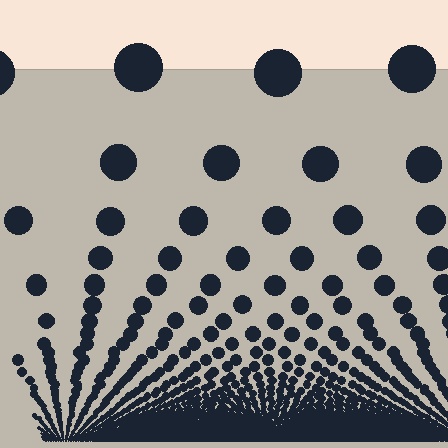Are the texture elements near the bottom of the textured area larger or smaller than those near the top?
Smaller. The gradient is inverted — elements near the bottom are smaller and denser.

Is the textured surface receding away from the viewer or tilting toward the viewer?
The surface appears to tilt toward the viewer. Texture elements get larger and sparser toward the top.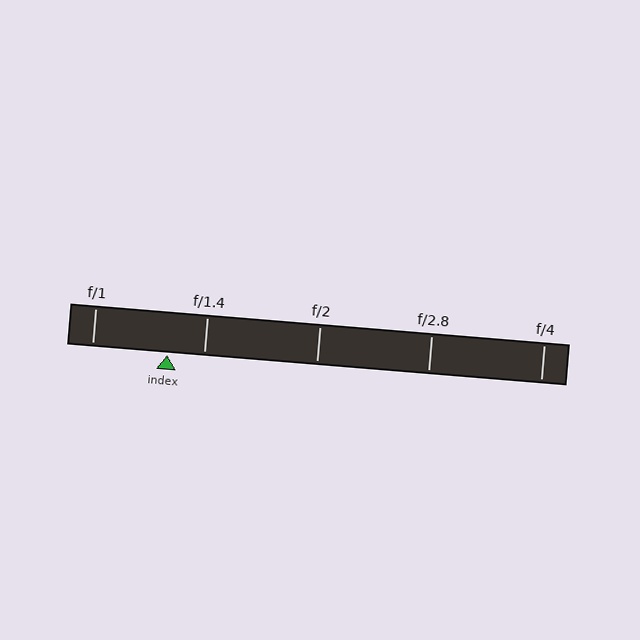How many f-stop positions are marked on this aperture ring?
There are 5 f-stop positions marked.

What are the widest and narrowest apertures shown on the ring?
The widest aperture shown is f/1 and the narrowest is f/4.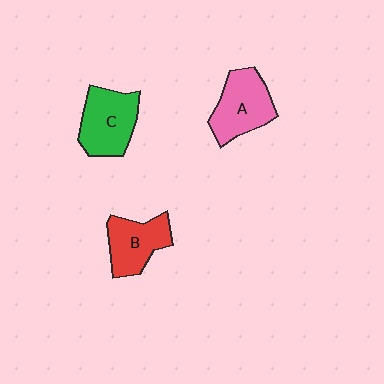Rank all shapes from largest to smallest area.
From largest to smallest: C (green), A (pink), B (red).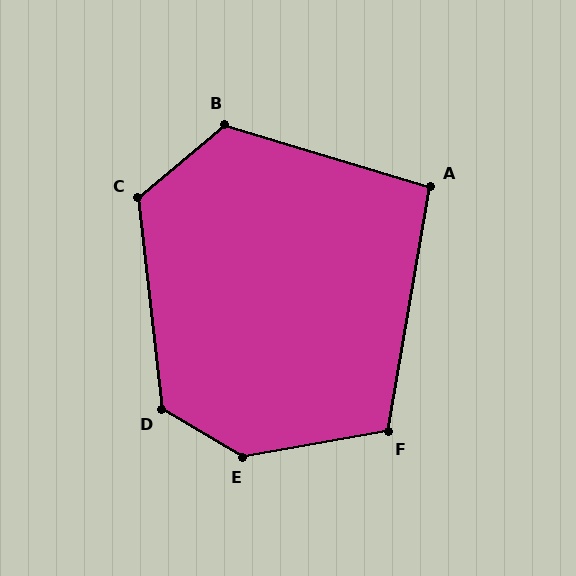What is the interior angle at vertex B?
Approximately 123 degrees (obtuse).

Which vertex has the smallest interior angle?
A, at approximately 97 degrees.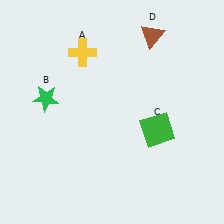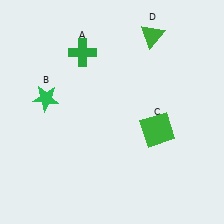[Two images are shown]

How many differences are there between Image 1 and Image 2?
There are 2 differences between the two images.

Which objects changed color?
A changed from yellow to green. D changed from brown to green.